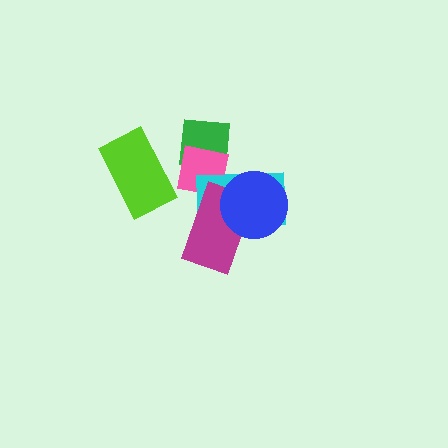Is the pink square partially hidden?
Yes, it is partially covered by another shape.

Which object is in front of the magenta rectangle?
The blue circle is in front of the magenta rectangle.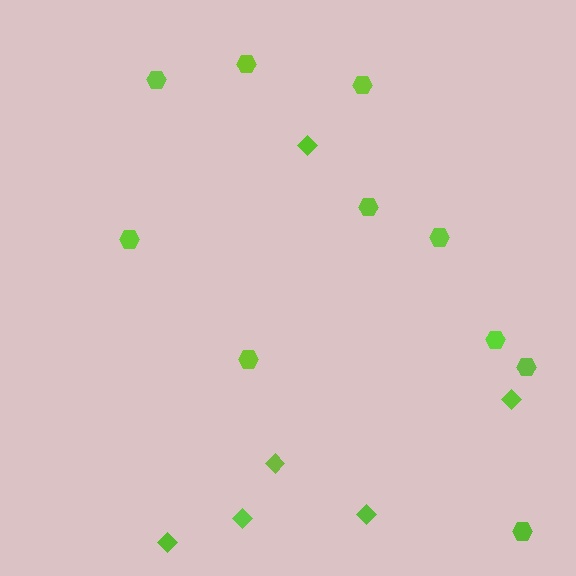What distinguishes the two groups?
There are 2 groups: one group of diamonds (6) and one group of hexagons (10).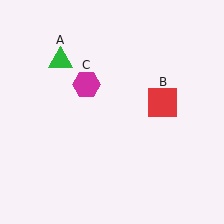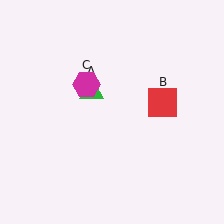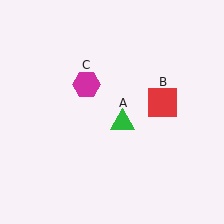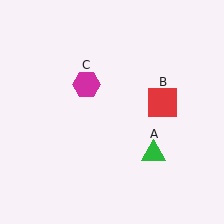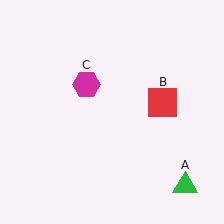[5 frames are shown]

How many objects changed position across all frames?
1 object changed position: green triangle (object A).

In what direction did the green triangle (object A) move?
The green triangle (object A) moved down and to the right.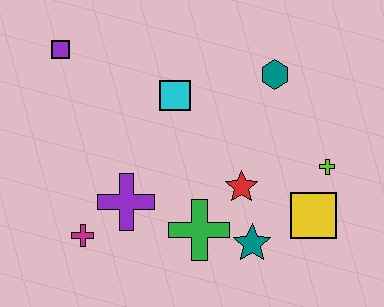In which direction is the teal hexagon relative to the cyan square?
The teal hexagon is to the right of the cyan square.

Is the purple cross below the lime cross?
Yes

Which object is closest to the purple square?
The cyan square is closest to the purple square.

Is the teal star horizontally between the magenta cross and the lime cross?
Yes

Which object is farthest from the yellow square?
The purple square is farthest from the yellow square.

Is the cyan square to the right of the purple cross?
Yes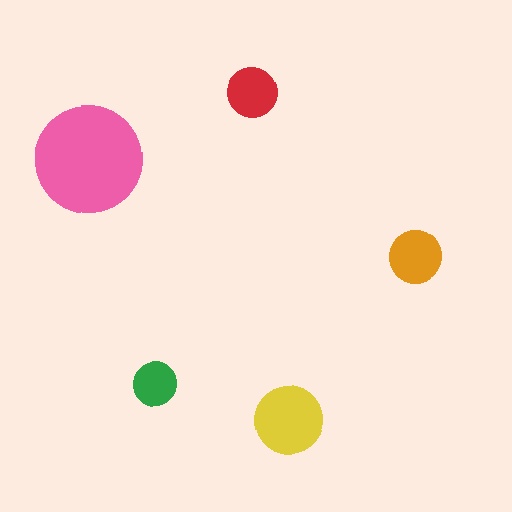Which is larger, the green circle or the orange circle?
The orange one.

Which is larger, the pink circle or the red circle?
The pink one.